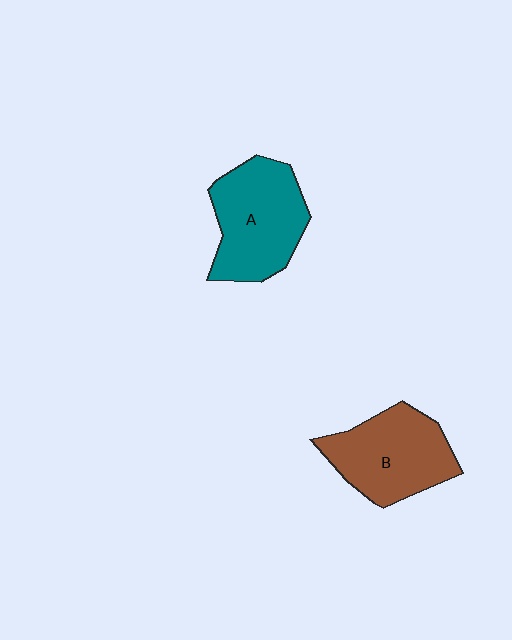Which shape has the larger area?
Shape A (teal).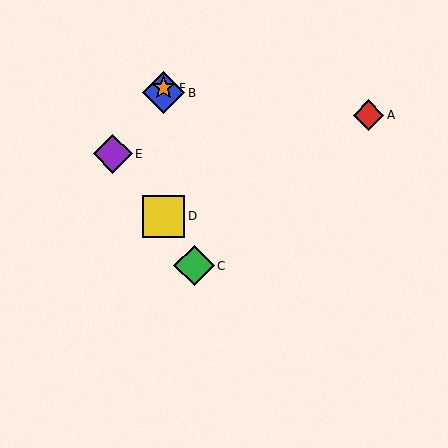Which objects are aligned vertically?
Objects B, D, F are aligned vertically.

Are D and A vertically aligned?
No, D is at x≈163 and A is at x≈369.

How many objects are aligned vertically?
3 objects (B, D, F) are aligned vertically.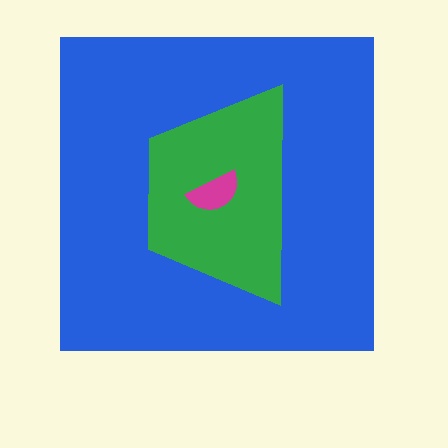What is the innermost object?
The magenta semicircle.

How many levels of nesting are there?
3.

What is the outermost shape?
The blue square.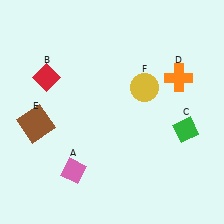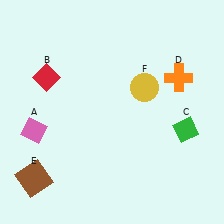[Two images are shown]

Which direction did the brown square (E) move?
The brown square (E) moved down.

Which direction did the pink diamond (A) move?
The pink diamond (A) moved up.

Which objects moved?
The objects that moved are: the pink diamond (A), the brown square (E).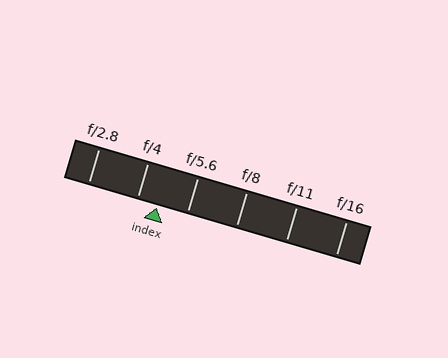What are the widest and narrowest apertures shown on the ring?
The widest aperture shown is f/2.8 and the narrowest is f/16.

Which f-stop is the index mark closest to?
The index mark is closest to f/4.